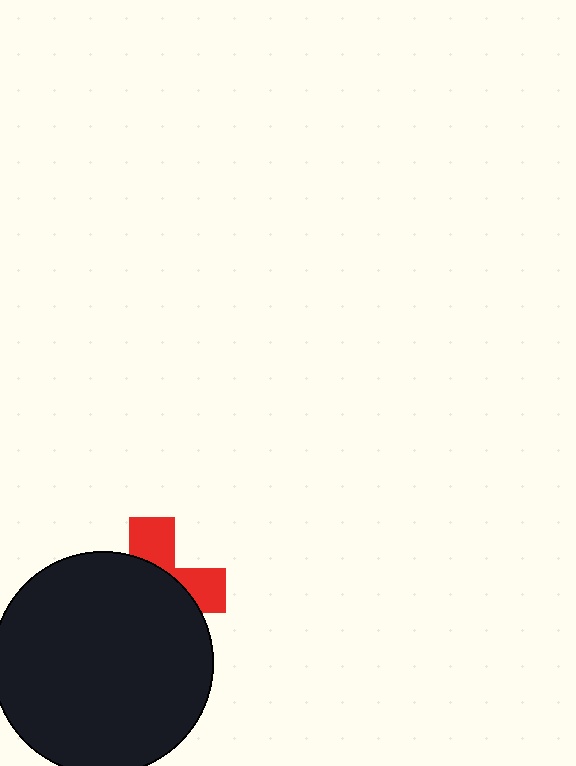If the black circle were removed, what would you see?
You would see the complete red cross.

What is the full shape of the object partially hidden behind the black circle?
The partially hidden object is a red cross.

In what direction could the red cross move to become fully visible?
The red cross could move up. That would shift it out from behind the black circle entirely.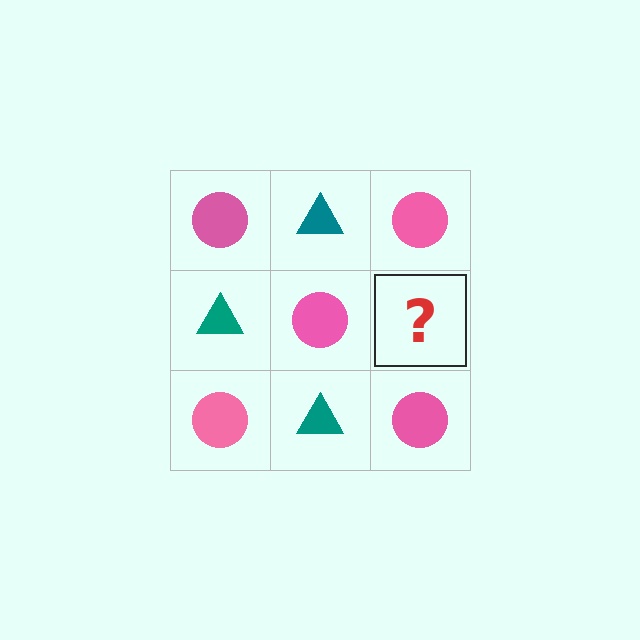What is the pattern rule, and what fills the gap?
The rule is that it alternates pink circle and teal triangle in a checkerboard pattern. The gap should be filled with a teal triangle.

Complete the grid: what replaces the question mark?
The question mark should be replaced with a teal triangle.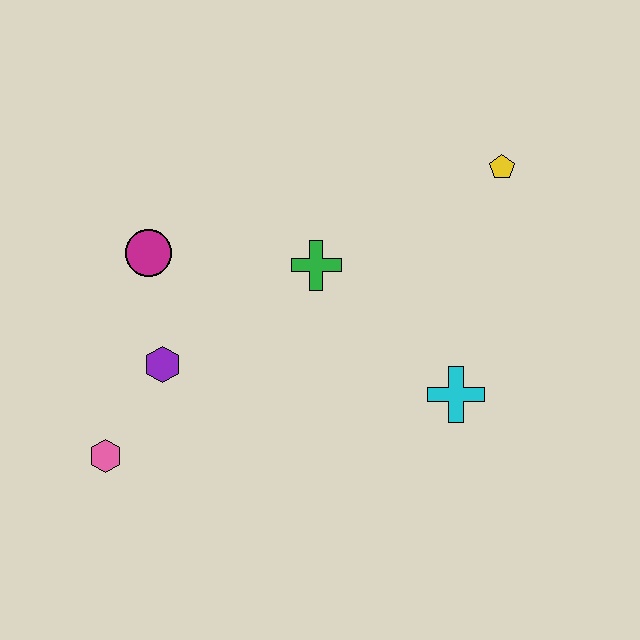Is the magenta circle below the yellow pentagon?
Yes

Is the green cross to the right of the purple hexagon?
Yes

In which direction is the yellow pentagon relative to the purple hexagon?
The yellow pentagon is to the right of the purple hexagon.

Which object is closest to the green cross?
The magenta circle is closest to the green cross.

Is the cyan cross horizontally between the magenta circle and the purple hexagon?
No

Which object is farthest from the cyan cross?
The pink hexagon is farthest from the cyan cross.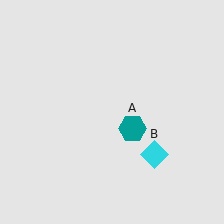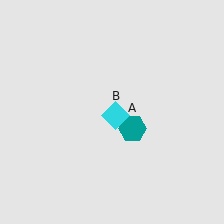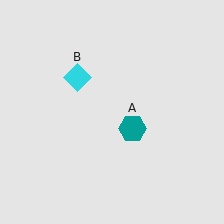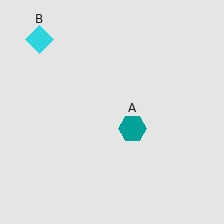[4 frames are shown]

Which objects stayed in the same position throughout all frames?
Teal hexagon (object A) remained stationary.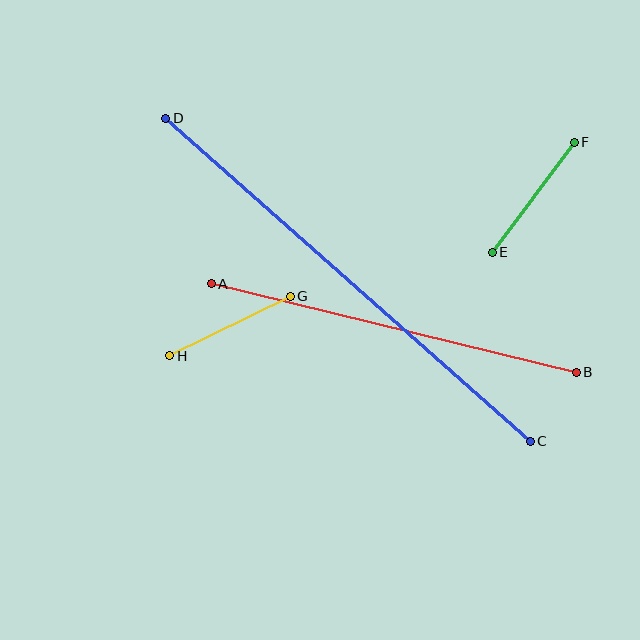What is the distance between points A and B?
The distance is approximately 375 pixels.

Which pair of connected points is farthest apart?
Points C and D are farthest apart.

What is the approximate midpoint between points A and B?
The midpoint is at approximately (394, 328) pixels.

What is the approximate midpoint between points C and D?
The midpoint is at approximately (348, 280) pixels.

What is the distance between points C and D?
The distance is approximately 487 pixels.